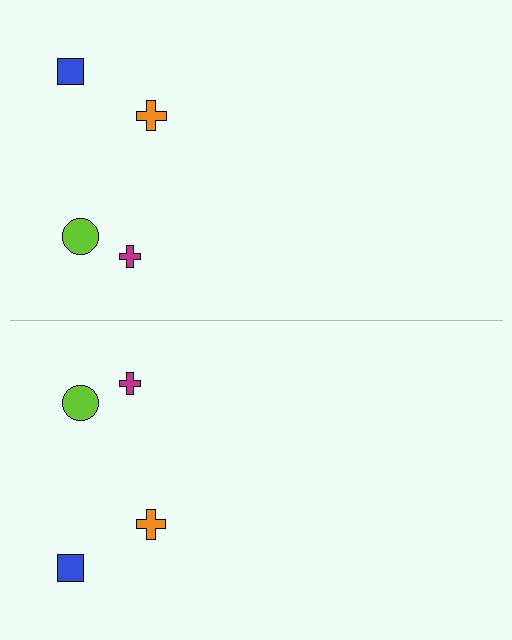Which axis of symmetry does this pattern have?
The pattern has a horizontal axis of symmetry running through the center of the image.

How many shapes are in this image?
There are 8 shapes in this image.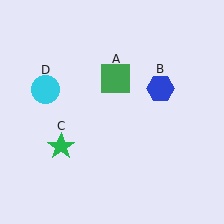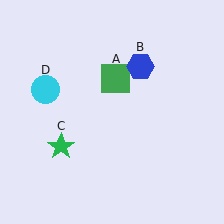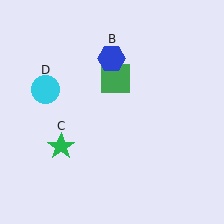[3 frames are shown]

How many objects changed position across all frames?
1 object changed position: blue hexagon (object B).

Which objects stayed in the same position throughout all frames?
Green square (object A) and green star (object C) and cyan circle (object D) remained stationary.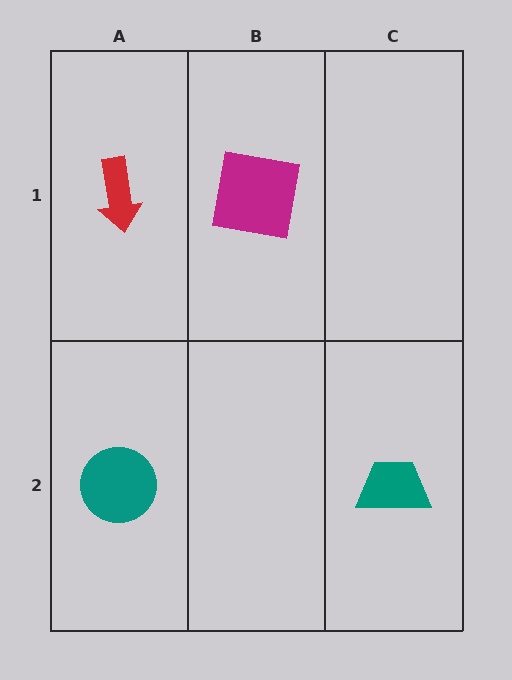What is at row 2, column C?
A teal trapezoid.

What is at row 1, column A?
A red arrow.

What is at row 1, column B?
A magenta square.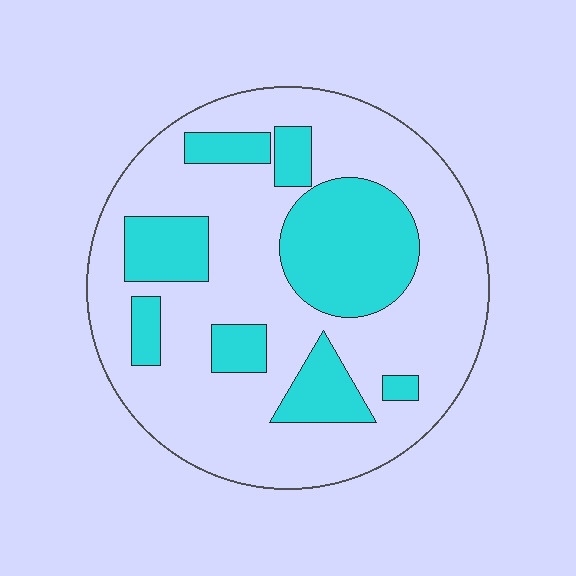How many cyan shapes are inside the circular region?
8.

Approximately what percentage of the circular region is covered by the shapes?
Approximately 30%.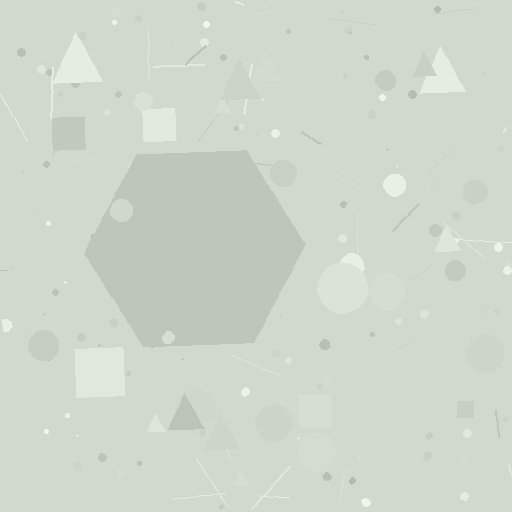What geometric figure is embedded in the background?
A hexagon is embedded in the background.